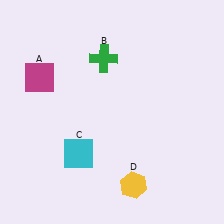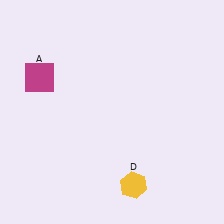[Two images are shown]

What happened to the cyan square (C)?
The cyan square (C) was removed in Image 2. It was in the bottom-left area of Image 1.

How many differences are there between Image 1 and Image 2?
There are 2 differences between the two images.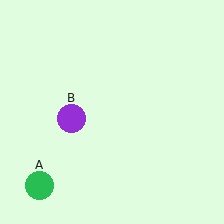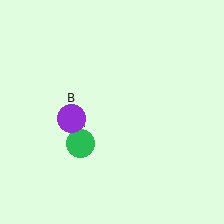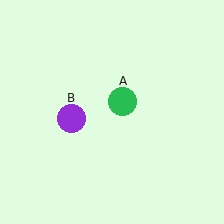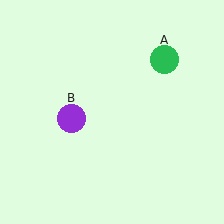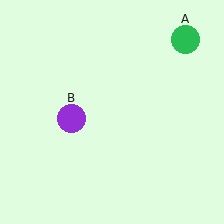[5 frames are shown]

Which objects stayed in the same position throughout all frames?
Purple circle (object B) remained stationary.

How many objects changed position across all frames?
1 object changed position: green circle (object A).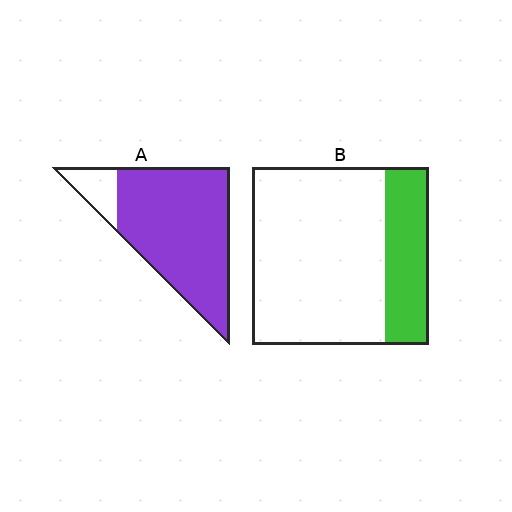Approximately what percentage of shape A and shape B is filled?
A is approximately 85% and B is approximately 25%.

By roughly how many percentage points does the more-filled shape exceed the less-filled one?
By roughly 60 percentage points (A over B).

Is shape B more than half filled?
No.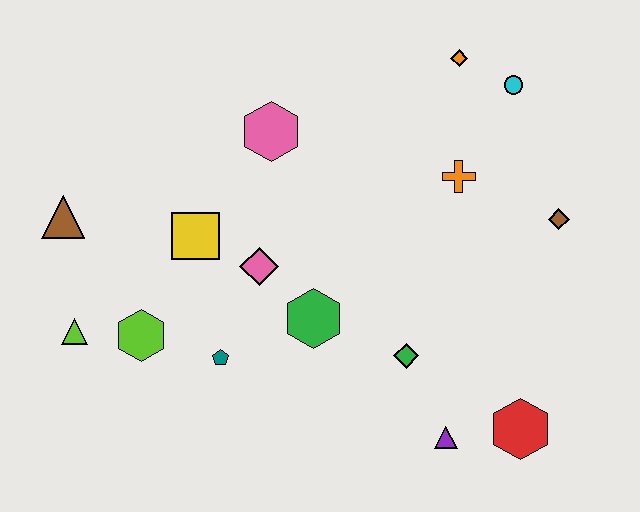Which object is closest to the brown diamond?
The orange cross is closest to the brown diamond.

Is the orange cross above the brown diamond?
Yes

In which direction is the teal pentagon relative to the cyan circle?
The teal pentagon is to the left of the cyan circle.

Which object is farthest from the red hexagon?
The brown triangle is farthest from the red hexagon.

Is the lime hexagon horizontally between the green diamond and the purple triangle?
No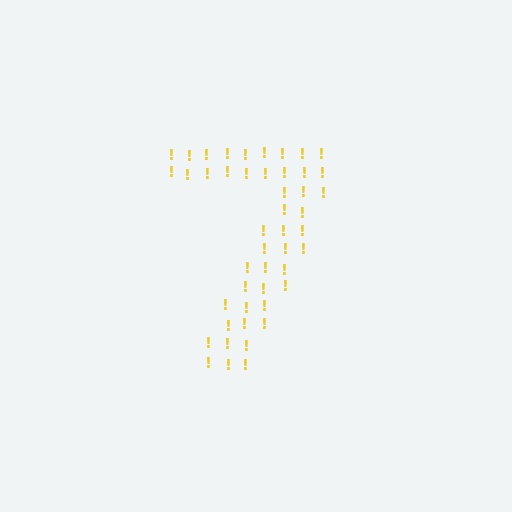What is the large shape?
The large shape is the digit 7.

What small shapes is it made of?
It is made of small exclamation marks.